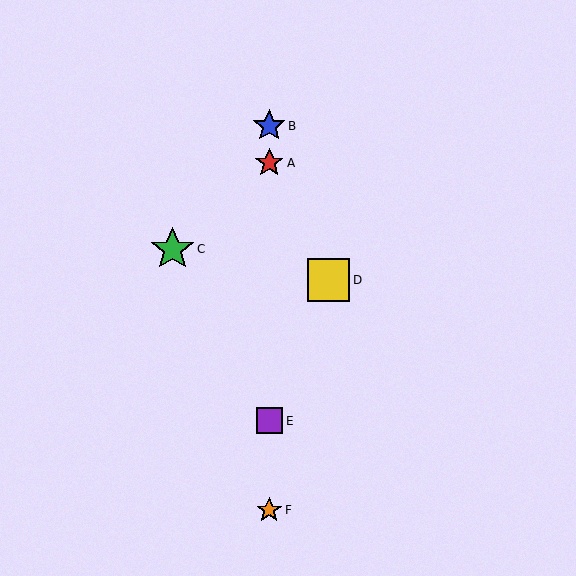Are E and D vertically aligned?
No, E is at x≈269 and D is at x≈329.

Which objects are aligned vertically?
Objects A, B, E, F are aligned vertically.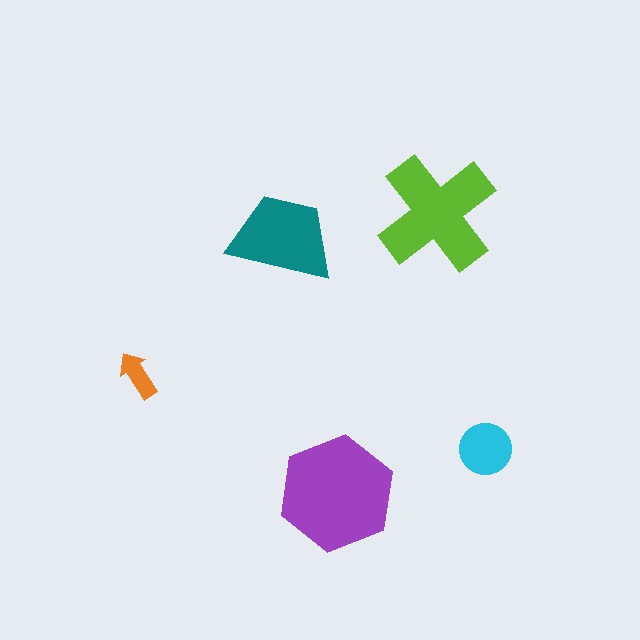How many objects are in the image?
There are 5 objects in the image.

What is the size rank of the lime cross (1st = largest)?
2nd.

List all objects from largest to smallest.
The purple hexagon, the lime cross, the teal trapezoid, the cyan circle, the orange arrow.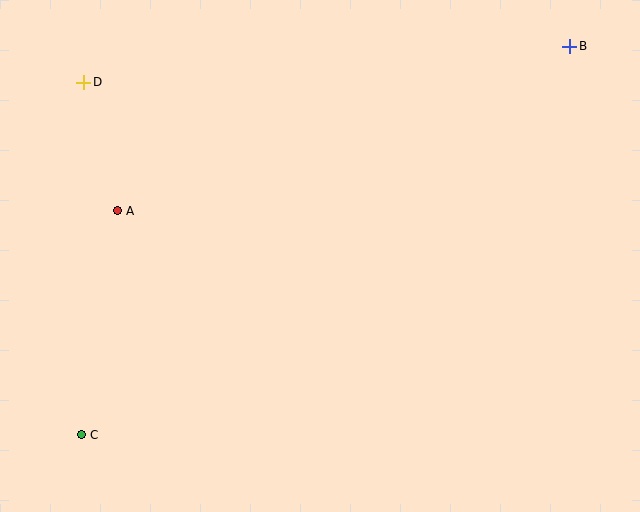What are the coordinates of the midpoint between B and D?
The midpoint between B and D is at (327, 64).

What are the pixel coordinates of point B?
Point B is at (569, 46).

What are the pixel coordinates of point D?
Point D is at (84, 82).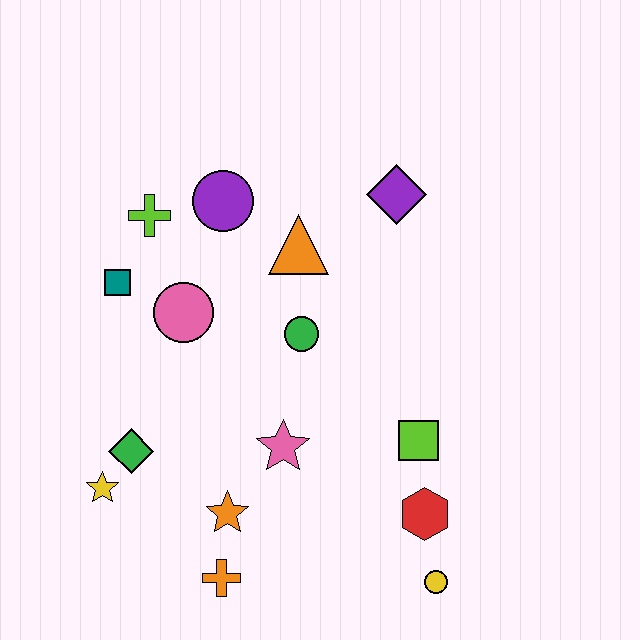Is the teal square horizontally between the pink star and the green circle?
No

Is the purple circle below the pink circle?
No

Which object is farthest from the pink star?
The purple diamond is farthest from the pink star.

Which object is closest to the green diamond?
The yellow star is closest to the green diamond.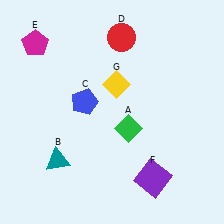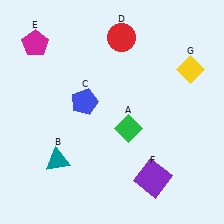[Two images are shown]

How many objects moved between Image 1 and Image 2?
1 object moved between the two images.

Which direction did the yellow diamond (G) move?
The yellow diamond (G) moved right.